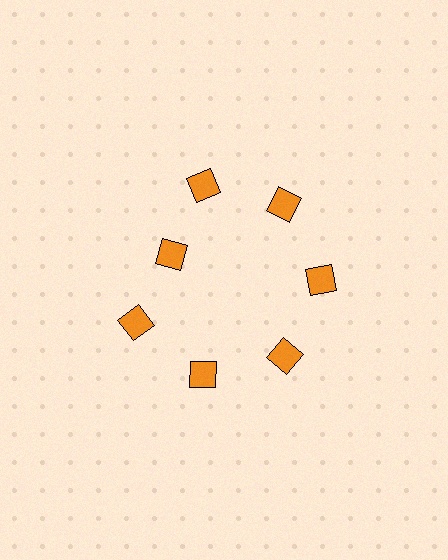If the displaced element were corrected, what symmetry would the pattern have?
It would have 7-fold rotational symmetry — the pattern would map onto itself every 51 degrees.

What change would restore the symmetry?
The symmetry would be restored by moving it outward, back onto the ring so that all 7 squares sit at equal angles and equal distance from the center.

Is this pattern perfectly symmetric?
No. The 7 orange squares are arranged in a ring, but one element near the 10 o'clock position is pulled inward toward the center, breaking the 7-fold rotational symmetry.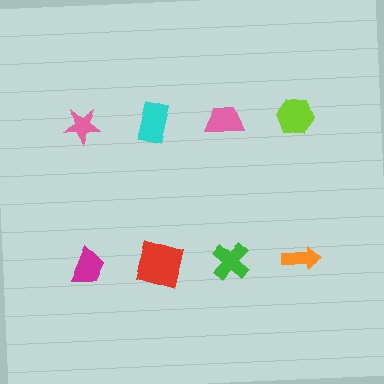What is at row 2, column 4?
An orange arrow.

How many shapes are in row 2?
4 shapes.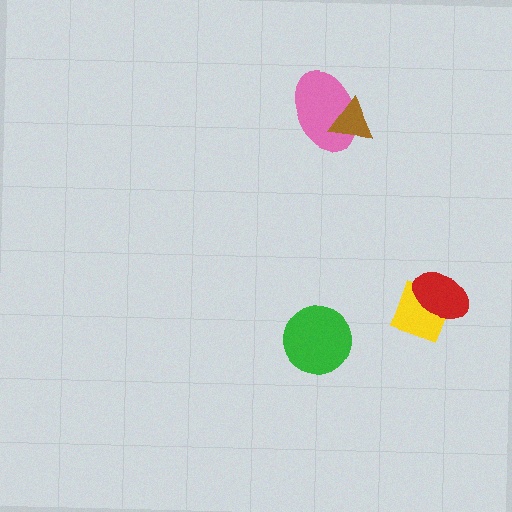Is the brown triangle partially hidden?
No, no other shape covers it.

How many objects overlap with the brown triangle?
1 object overlaps with the brown triangle.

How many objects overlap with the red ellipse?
1 object overlaps with the red ellipse.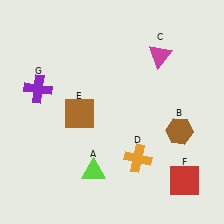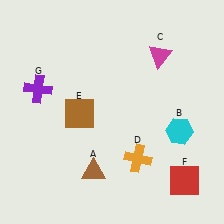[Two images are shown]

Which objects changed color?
A changed from lime to brown. B changed from brown to cyan.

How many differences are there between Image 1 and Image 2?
There are 2 differences between the two images.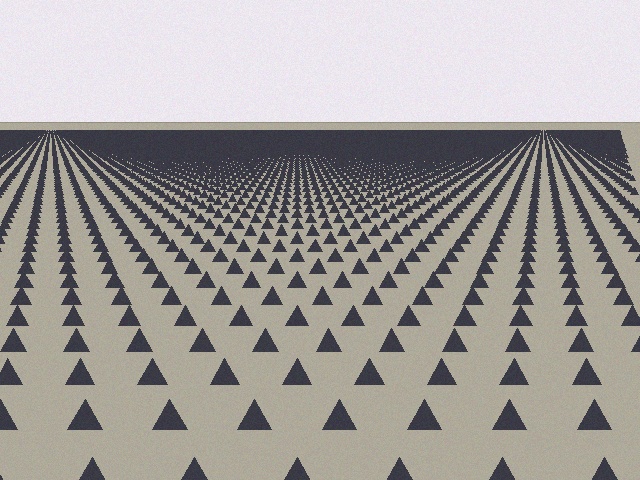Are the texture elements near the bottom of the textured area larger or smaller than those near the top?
Larger. Near the bottom, elements are closer to the viewer and appear at a bigger on-screen size.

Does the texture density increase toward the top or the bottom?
Density increases toward the top.